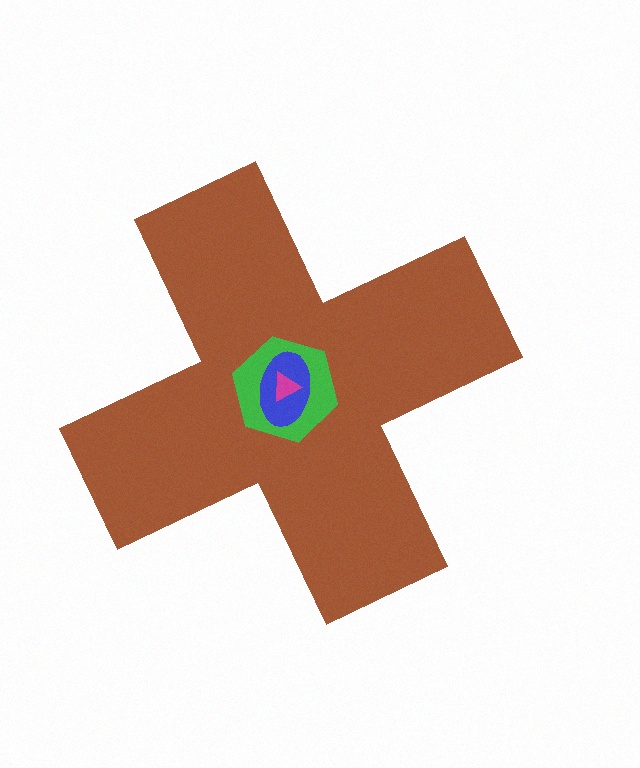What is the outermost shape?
The brown cross.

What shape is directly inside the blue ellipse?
The magenta triangle.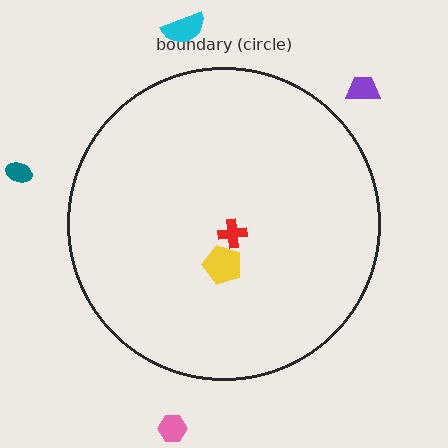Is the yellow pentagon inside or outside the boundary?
Inside.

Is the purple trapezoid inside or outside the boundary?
Outside.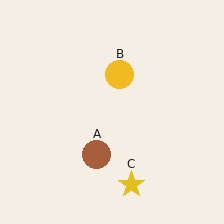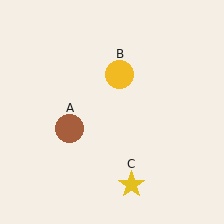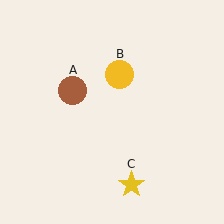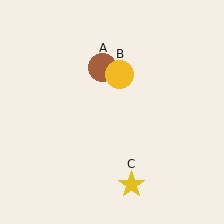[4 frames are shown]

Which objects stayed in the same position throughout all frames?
Yellow circle (object B) and yellow star (object C) remained stationary.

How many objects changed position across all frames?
1 object changed position: brown circle (object A).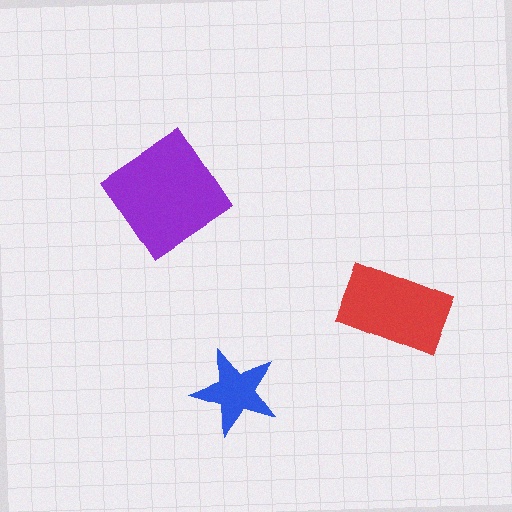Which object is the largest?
The purple diamond.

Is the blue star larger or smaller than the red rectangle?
Smaller.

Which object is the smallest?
The blue star.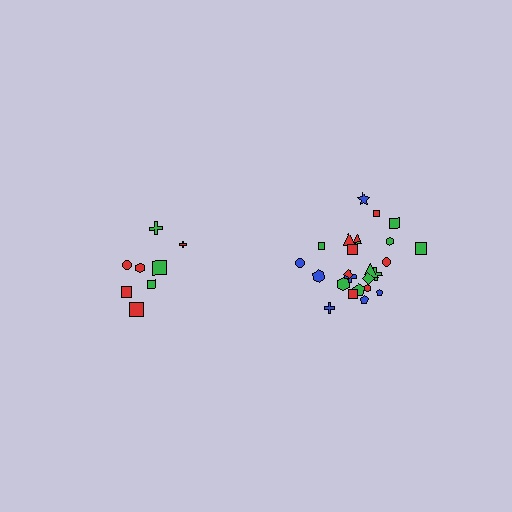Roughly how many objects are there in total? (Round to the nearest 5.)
Roughly 35 objects in total.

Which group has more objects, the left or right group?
The right group.